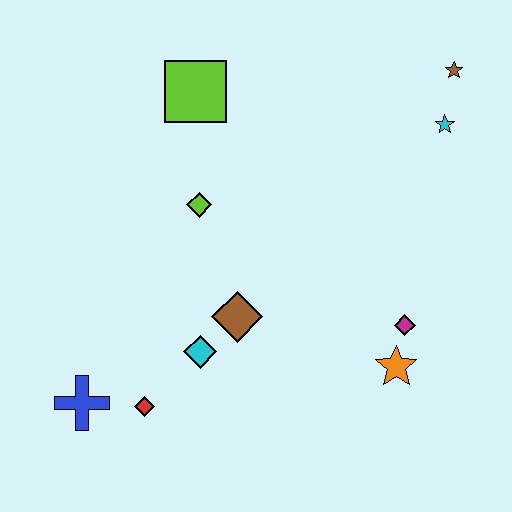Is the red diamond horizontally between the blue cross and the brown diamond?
Yes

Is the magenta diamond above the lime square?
No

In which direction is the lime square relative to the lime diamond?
The lime square is above the lime diamond.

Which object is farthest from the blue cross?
The brown star is farthest from the blue cross.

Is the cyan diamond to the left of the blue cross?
No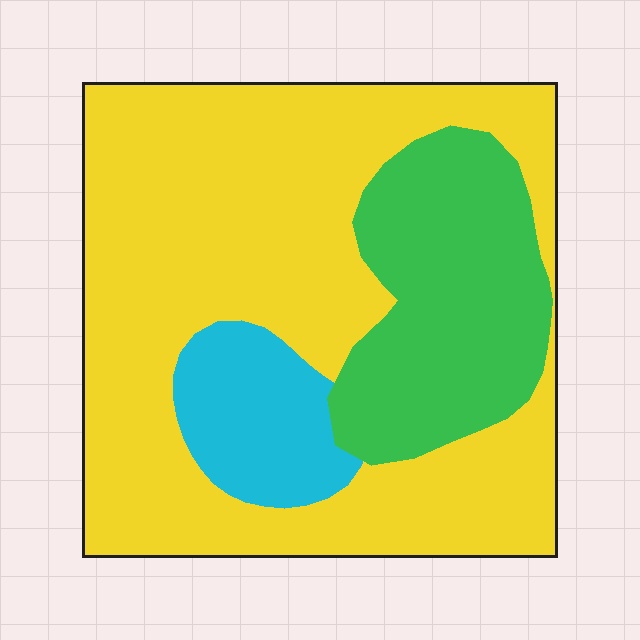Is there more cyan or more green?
Green.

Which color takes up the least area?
Cyan, at roughly 10%.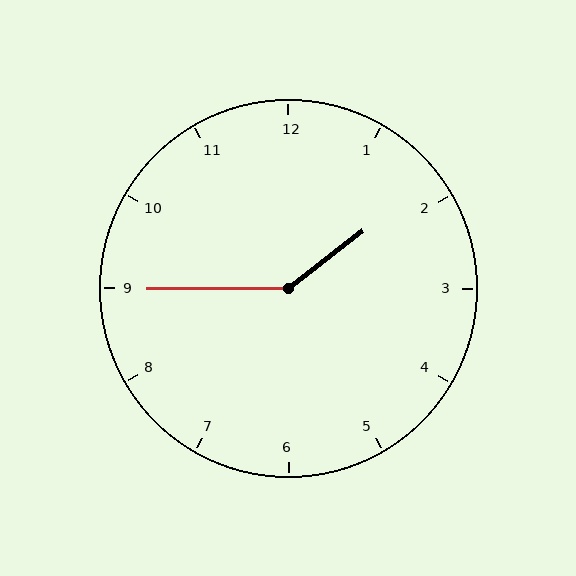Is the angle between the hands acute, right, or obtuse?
It is obtuse.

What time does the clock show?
1:45.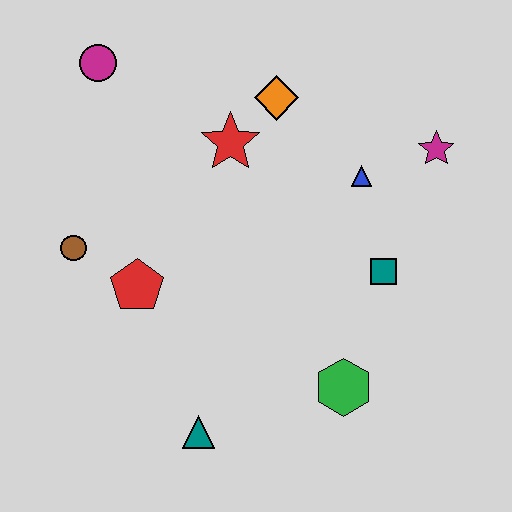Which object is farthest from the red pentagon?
The magenta star is farthest from the red pentagon.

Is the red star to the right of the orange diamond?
No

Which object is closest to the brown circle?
The red pentagon is closest to the brown circle.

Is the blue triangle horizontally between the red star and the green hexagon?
No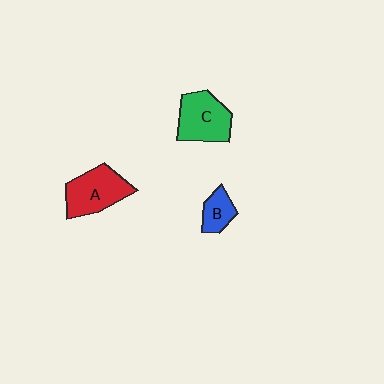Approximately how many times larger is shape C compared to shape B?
Approximately 2.0 times.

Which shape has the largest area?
Shape A (red).